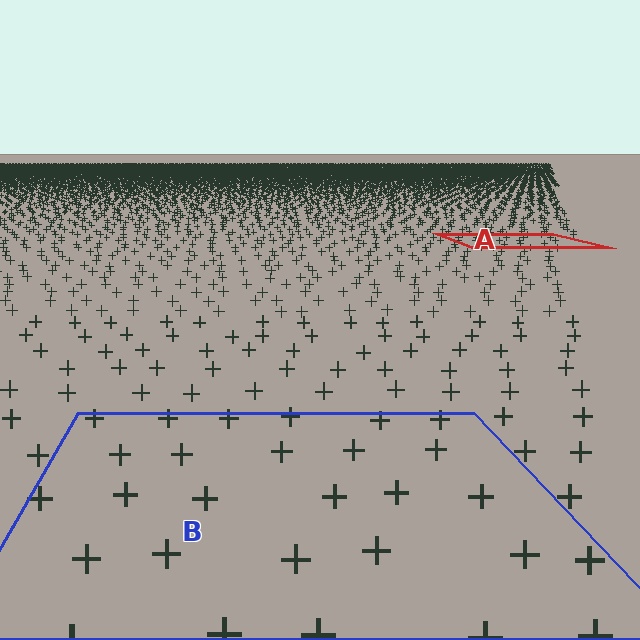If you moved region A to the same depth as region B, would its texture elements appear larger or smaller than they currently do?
They would appear larger. At a closer depth, the same texture elements are projected at a bigger on-screen size.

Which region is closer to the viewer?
Region B is closer. The texture elements there are larger and more spread out.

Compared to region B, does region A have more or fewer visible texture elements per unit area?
Region A has more texture elements per unit area — they are packed more densely because it is farther away.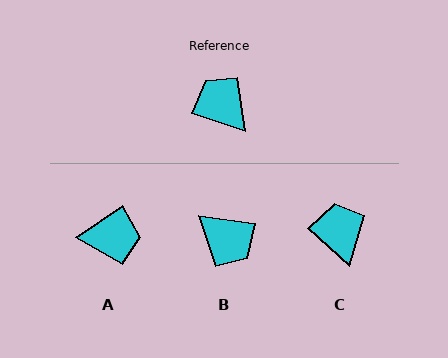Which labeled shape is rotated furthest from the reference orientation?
B, about 170 degrees away.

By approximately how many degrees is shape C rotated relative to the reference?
Approximately 25 degrees clockwise.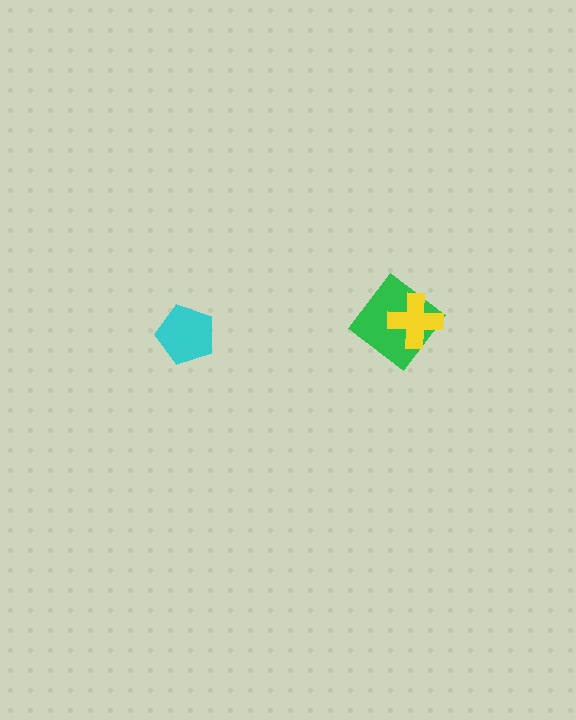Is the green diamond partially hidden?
Yes, it is partially covered by another shape.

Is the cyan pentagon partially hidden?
No, no other shape covers it.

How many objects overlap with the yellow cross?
1 object overlaps with the yellow cross.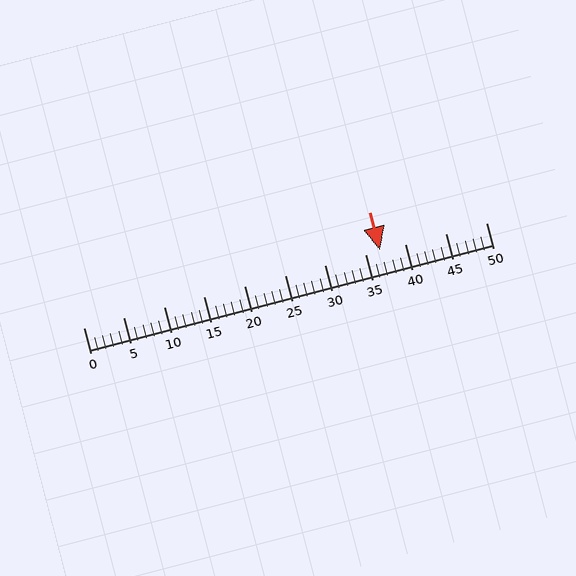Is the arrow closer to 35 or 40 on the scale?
The arrow is closer to 35.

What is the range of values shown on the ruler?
The ruler shows values from 0 to 50.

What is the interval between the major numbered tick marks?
The major tick marks are spaced 5 units apart.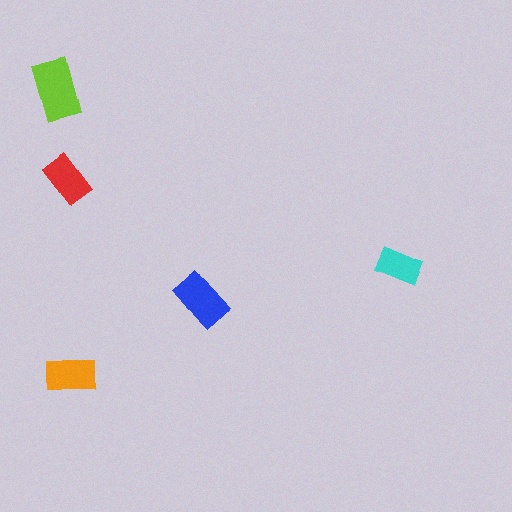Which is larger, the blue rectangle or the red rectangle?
The blue one.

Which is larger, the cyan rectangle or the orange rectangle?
The orange one.